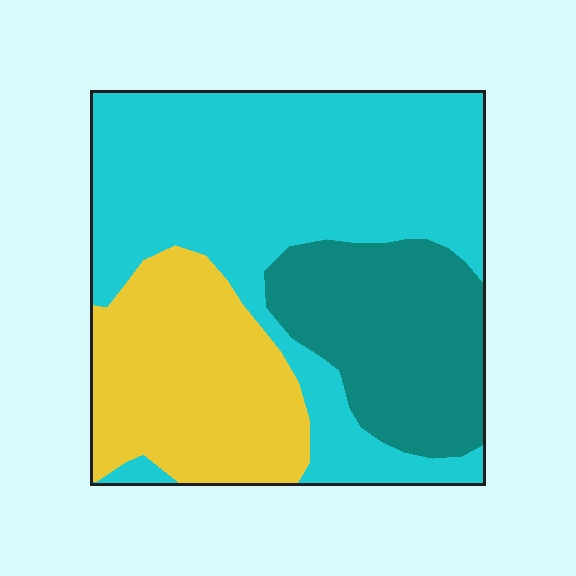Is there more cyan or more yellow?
Cyan.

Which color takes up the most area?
Cyan, at roughly 50%.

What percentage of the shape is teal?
Teal covers around 25% of the shape.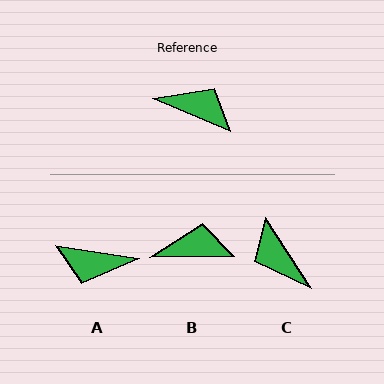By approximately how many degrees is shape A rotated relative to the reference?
Approximately 165 degrees clockwise.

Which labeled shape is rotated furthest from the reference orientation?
A, about 165 degrees away.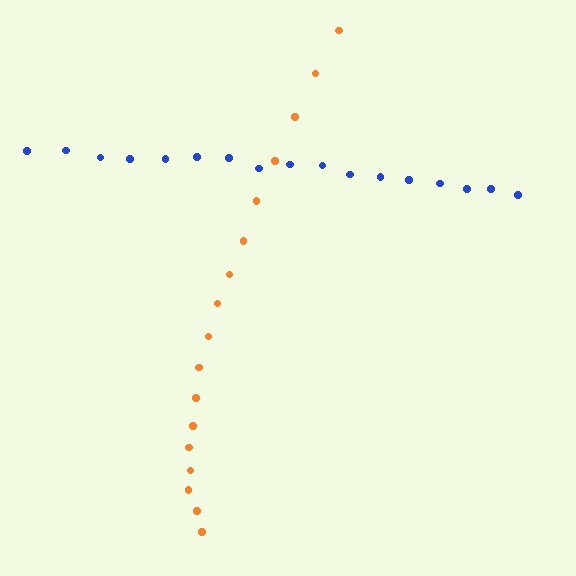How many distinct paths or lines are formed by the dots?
There are 2 distinct paths.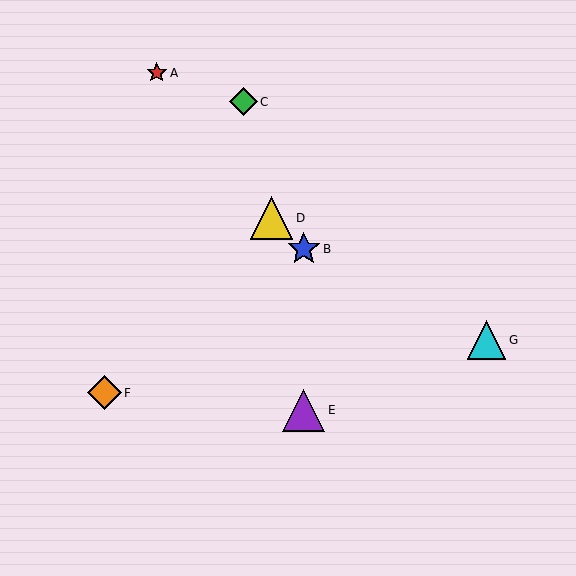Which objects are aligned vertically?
Objects B, E are aligned vertically.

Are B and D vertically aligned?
No, B is at x≈304 and D is at x≈271.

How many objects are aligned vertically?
2 objects (B, E) are aligned vertically.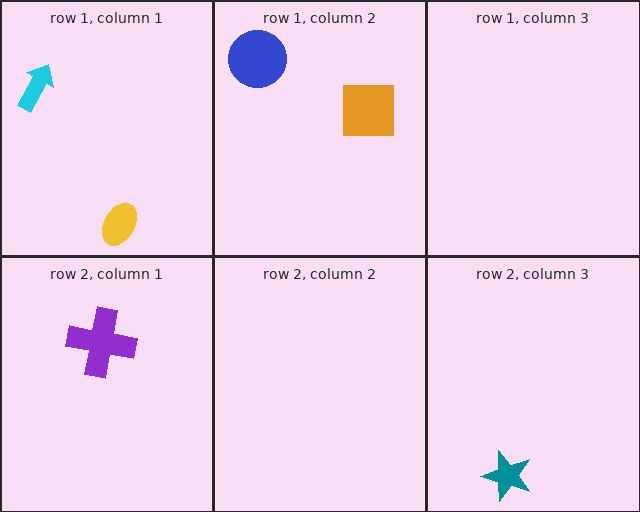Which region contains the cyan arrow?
The row 1, column 1 region.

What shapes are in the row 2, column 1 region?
The purple cross.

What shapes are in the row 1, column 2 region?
The orange square, the blue circle.